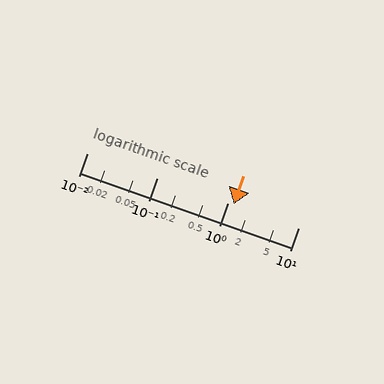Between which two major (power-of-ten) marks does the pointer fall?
The pointer is between 1 and 10.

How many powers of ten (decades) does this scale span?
The scale spans 3 decades, from 0.01 to 10.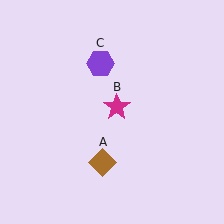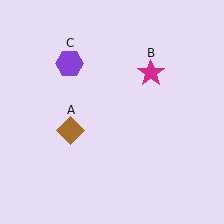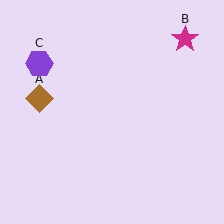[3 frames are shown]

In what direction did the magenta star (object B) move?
The magenta star (object B) moved up and to the right.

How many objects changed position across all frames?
3 objects changed position: brown diamond (object A), magenta star (object B), purple hexagon (object C).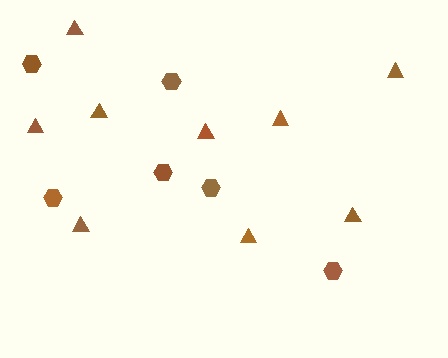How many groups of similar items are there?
There are 2 groups: one group of hexagons (6) and one group of triangles (9).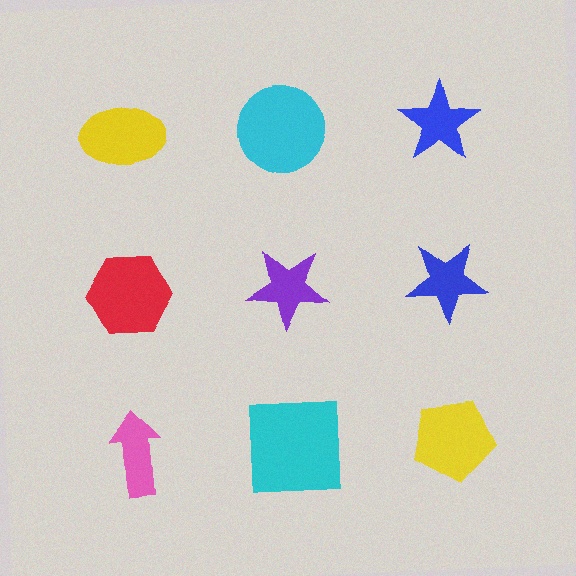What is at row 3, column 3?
A yellow pentagon.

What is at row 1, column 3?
A blue star.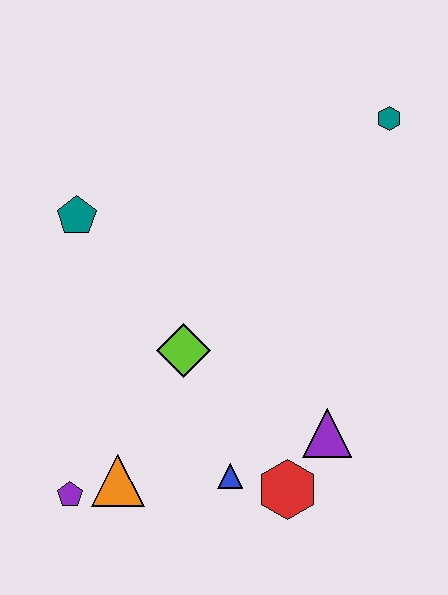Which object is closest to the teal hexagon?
The lime diamond is closest to the teal hexagon.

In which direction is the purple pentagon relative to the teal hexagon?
The purple pentagon is below the teal hexagon.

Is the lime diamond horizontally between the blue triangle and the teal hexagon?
No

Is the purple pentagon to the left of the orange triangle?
Yes